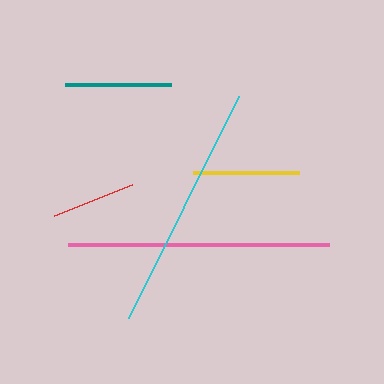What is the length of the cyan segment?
The cyan segment is approximately 248 pixels long.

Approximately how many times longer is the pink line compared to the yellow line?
The pink line is approximately 2.5 times the length of the yellow line.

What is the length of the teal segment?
The teal segment is approximately 107 pixels long.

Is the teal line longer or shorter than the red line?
The teal line is longer than the red line.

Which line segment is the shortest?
The red line is the shortest at approximately 84 pixels.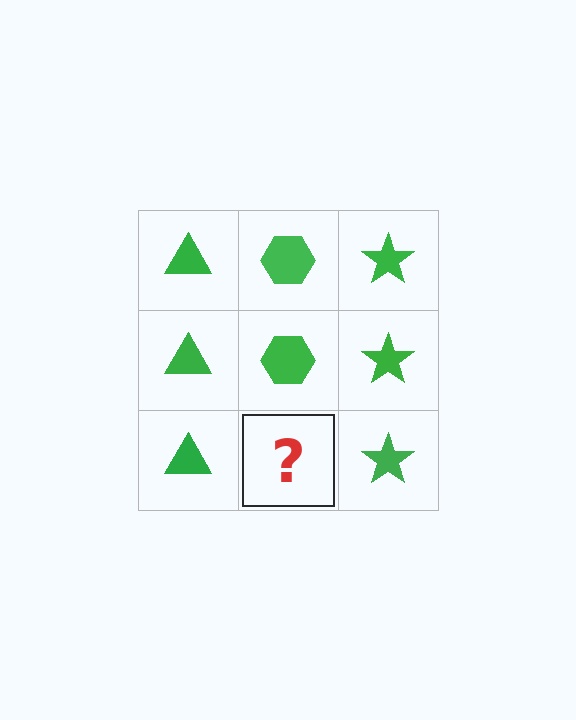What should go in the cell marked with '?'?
The missing cell should contain a green hexagon.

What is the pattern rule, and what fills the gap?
The rule is that each column has a consistent shape. The gap should be filled with a green hexagon.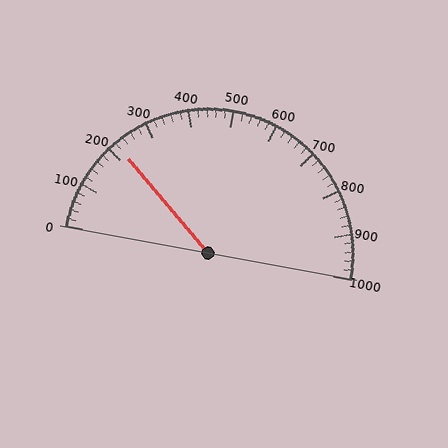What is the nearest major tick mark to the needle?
The nearest major tick mark is 200.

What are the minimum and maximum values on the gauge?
The gauge ranges from 0 to 1000.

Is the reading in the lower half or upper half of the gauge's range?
The reading is in the lower half of the range (0 to 1000).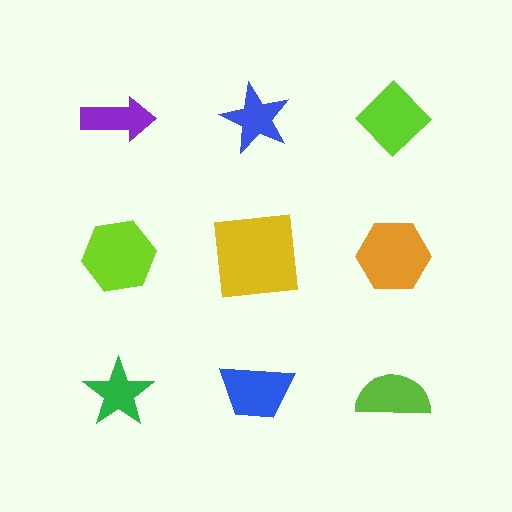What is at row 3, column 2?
A blue trapezoid.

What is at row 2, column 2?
A yellow square.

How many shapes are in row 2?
3 shapes.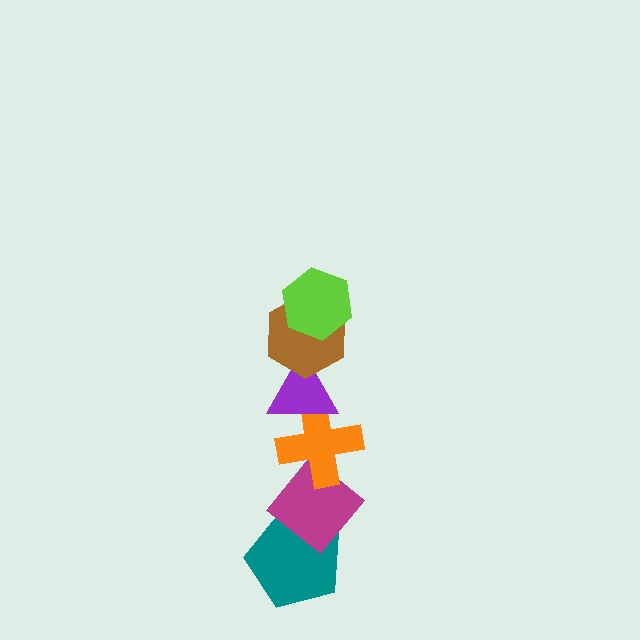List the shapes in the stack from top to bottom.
From top to bottom: the lime hexagon, the brown hexagon, the purple triangle, the orange cross, the magenta diamond, the teal pentagon.